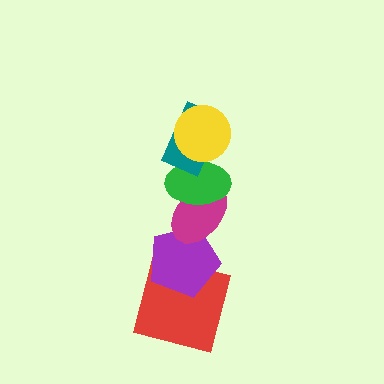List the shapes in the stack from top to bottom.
From top to bottom: the yellow circle, the teal rectangle, the green ellipse, the magenta ellipse, the purple pentagon, the red square.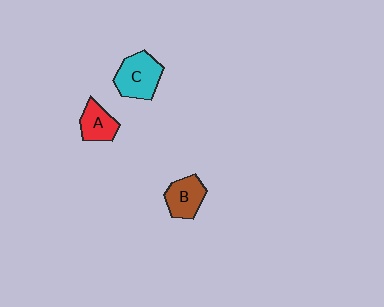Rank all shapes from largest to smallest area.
From largest to smallest: C (cyan), B (brown), A (red).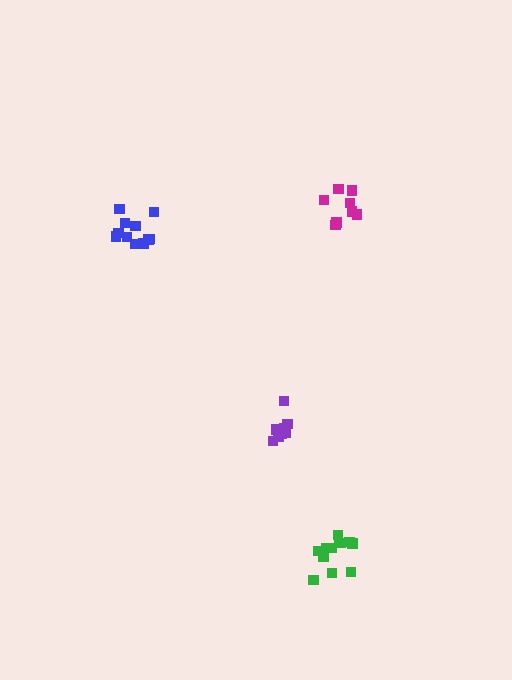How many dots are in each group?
Group 1: 12 dots, Group 2: 12 dots, Group 3: 9 dots, Group 4: 8 dots (41 total).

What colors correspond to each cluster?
The clusters are colored: blue, green, purple, magenta.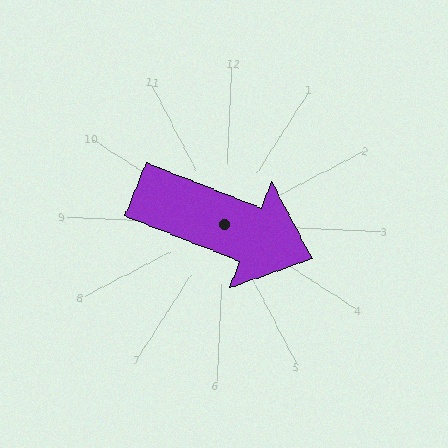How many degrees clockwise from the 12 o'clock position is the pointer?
Approximately 109 degrees.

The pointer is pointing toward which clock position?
Roughly 4 o'clock.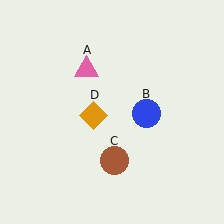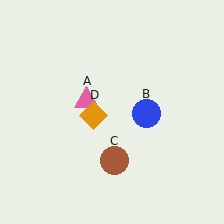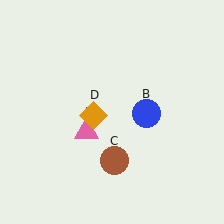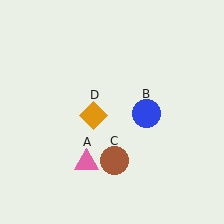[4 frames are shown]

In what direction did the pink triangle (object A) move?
The pink triangle (object A) moved down.